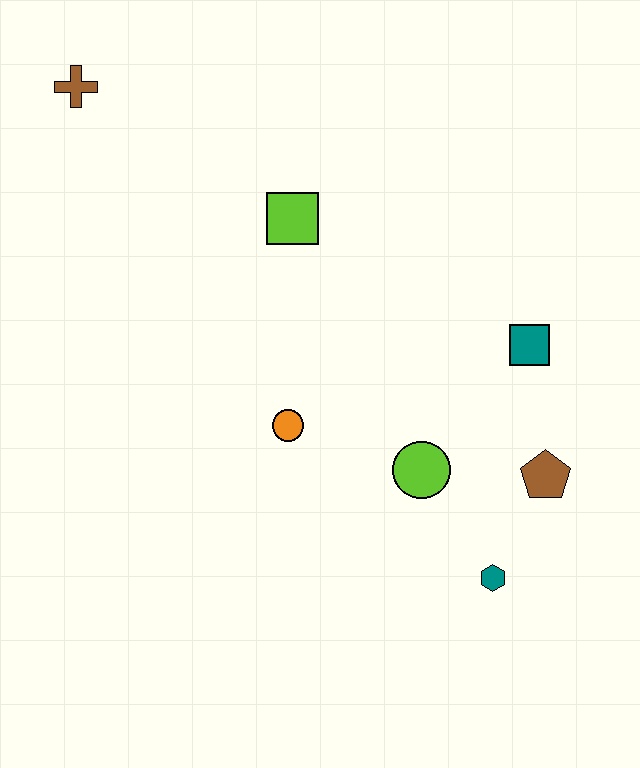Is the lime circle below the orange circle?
Yes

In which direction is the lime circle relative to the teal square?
The lime circle is below the teal square.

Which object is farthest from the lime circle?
The brown cross is farthest from the lime circle.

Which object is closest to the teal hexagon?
The brown pentagon is closest to the teal hexagon.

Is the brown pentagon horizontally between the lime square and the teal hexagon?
No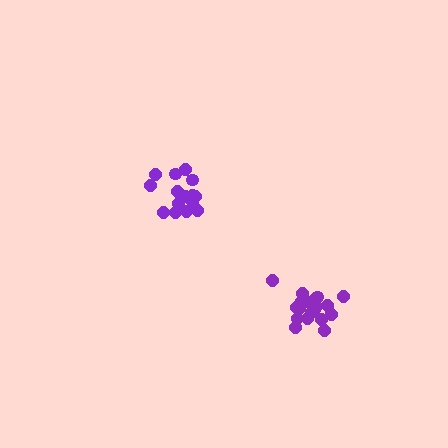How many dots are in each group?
Group 1: 19 dots, Group 2: 15 dots (34 total).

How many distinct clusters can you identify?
There are 2 distinct clusters.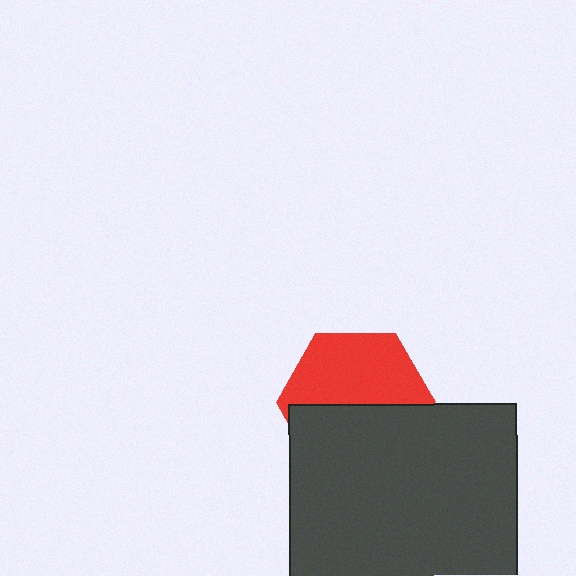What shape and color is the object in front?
The object in front is a dark gray square.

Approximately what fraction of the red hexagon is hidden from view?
Roughly 48% of the red hexagon is hidden behind the dark gray square.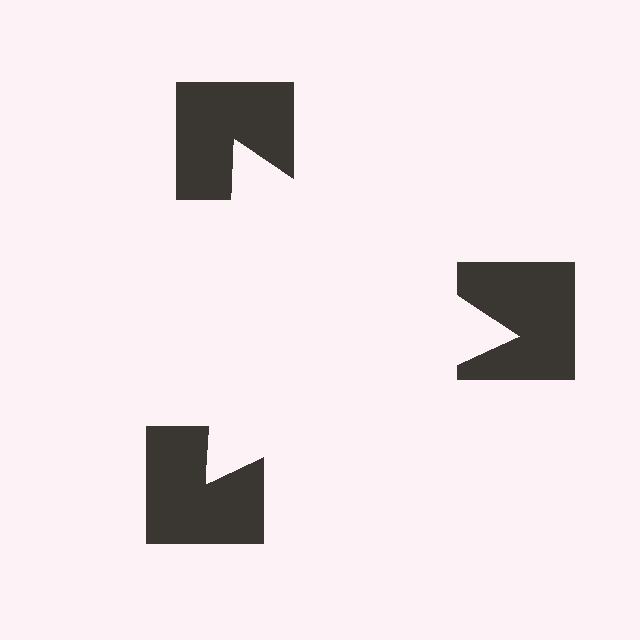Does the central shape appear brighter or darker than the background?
It typically appears slightly brighter than the background, even though no actual brightness change is drawn.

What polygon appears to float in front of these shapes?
An illusory triangle — its edges are inferred from the aligned wedge cuts in the notched squares, not physically drawn.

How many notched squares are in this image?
There are 3 — one at each vertex of the illusory triangle.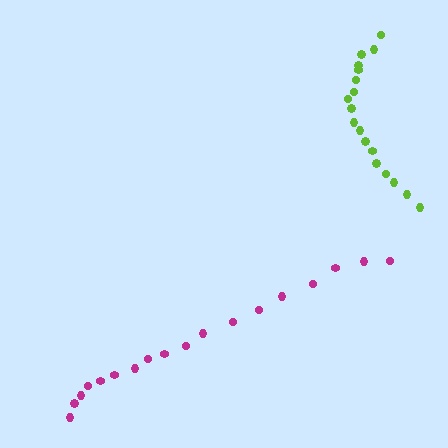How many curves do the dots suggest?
There are 2 distinct paths.